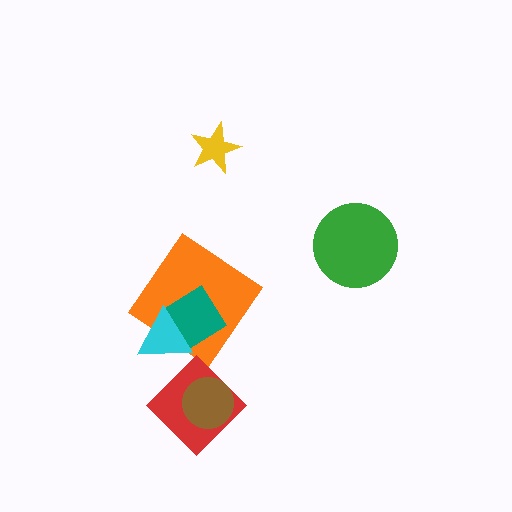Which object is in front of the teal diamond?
The cyan triangle is in front of the teal diamond.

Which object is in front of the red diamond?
The brown circle is in front of the red diamond.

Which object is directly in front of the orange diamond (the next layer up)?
The teal diamond is directly in front of the orange diamond.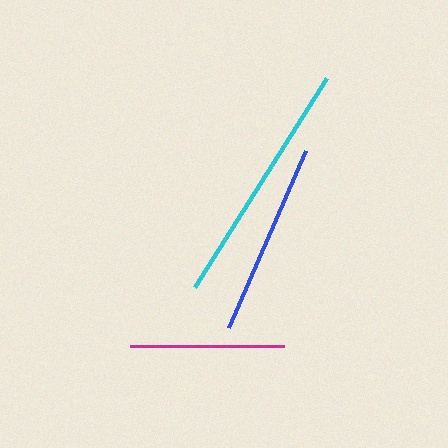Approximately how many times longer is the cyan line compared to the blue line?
The cyan line is approximately 1.3 times the length of the blue line.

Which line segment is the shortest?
The magenta line is the shortest at approximately 153 pixels.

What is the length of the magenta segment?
The magenta segment is approximately 153 pixels long.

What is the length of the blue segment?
The blue segment is approximately 192 pixels long.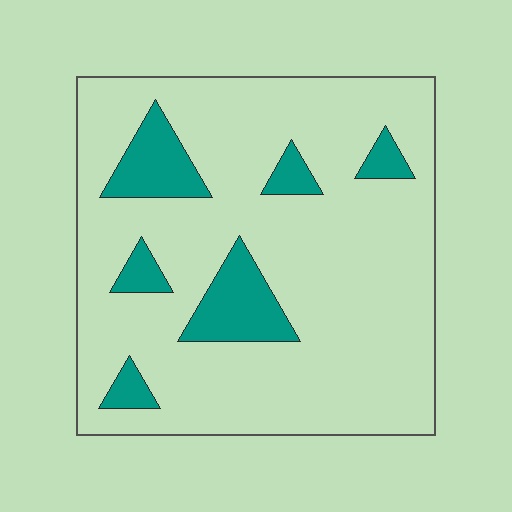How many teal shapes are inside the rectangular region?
6.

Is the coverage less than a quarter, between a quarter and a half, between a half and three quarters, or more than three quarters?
Less than a quarter.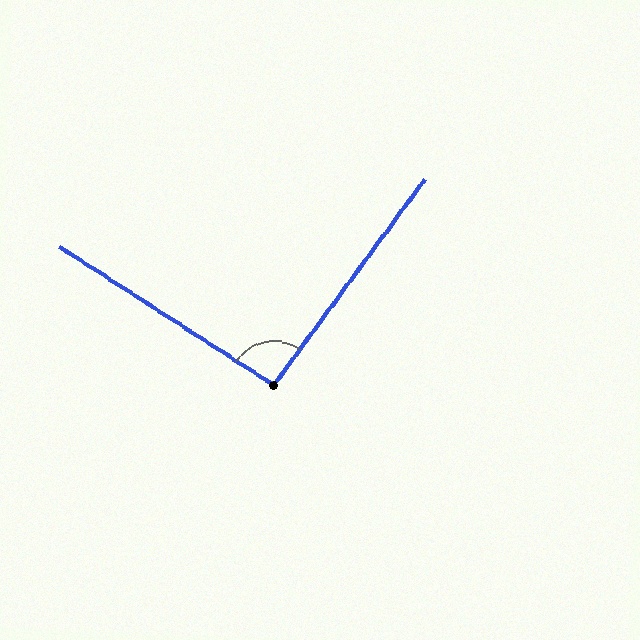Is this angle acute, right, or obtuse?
It is approximately a right angle.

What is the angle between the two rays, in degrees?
Approximately 93 degrees.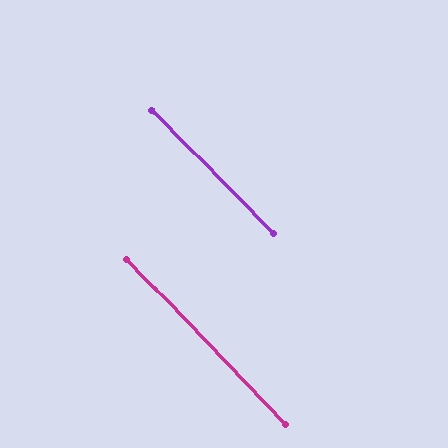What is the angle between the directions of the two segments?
Approximately 0 degrees.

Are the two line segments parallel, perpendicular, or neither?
Parallel — their directions differ by only 0.5°.